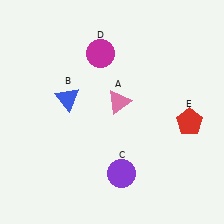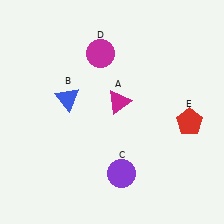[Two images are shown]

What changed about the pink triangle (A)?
In Image 1, A is pink. In Image 2, it changed to magenta.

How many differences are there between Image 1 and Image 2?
There is 1 difference between the two images.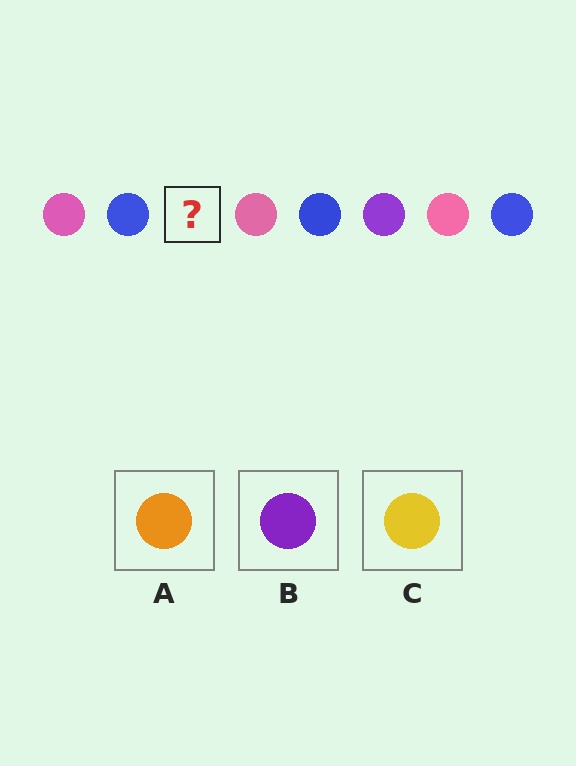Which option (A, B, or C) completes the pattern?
B.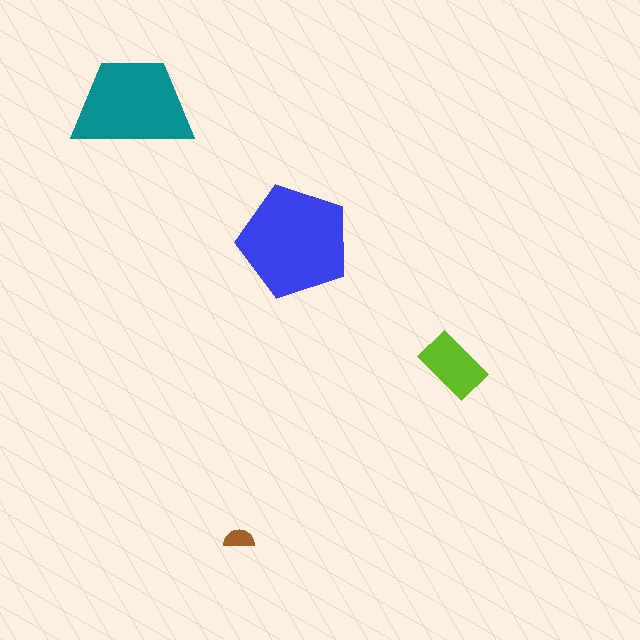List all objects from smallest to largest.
The brown semicircle, the lime rectangle, the teal trapezoid, the blue pentagon.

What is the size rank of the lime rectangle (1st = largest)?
3rd.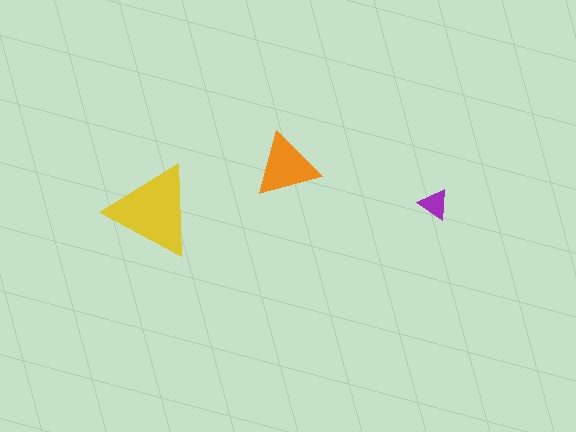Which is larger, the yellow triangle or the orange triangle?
The yellow one.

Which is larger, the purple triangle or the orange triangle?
The orange one.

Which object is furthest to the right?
The purple triangle is rightmost.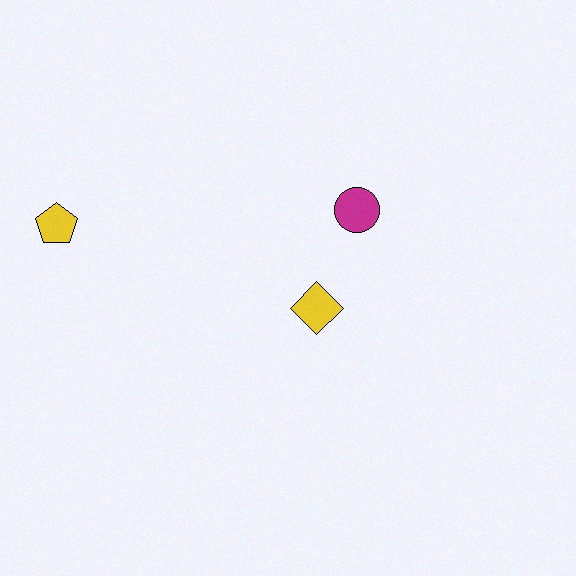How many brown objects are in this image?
There are no brown objects.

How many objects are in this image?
There are 3 objects.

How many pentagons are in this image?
There is 1 pentagon.